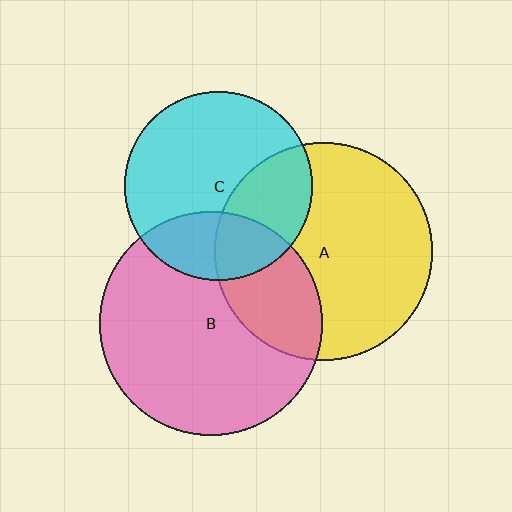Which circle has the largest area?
Circle B (pink).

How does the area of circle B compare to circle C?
Approximately 1.4 times.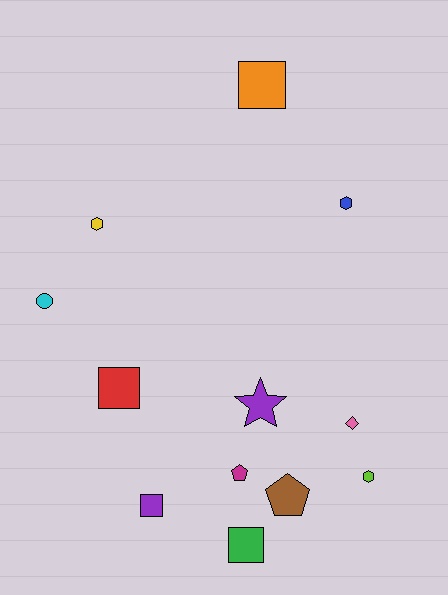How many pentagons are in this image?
There are 2 pentagons.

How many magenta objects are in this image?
There is 1 magenta object.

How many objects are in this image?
There are 12 objects.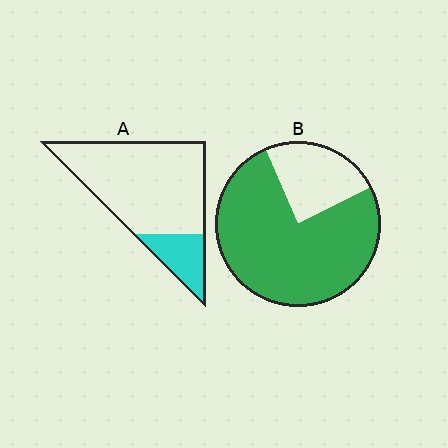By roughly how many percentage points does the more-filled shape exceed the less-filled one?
By roughly 55 percentage points (B over A).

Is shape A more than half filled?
No.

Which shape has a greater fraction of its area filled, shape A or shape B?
Shape B.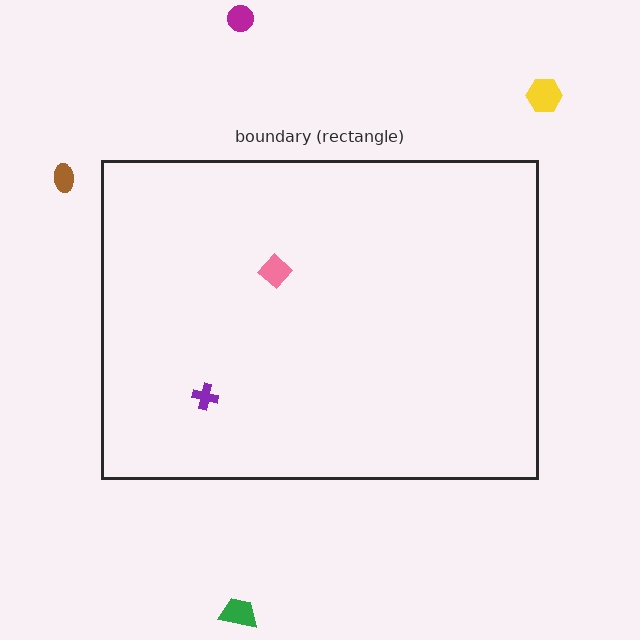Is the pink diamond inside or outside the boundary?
Inside.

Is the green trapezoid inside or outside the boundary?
Outside.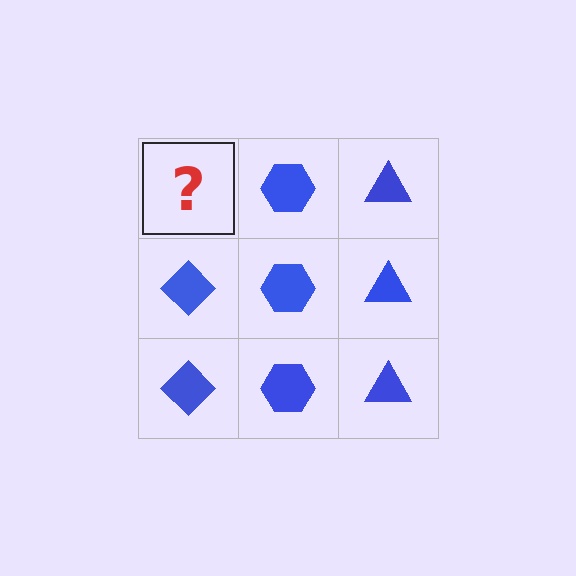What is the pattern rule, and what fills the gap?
The rule is that each column has a consistent shape. The gap should be filled with a blue diamond.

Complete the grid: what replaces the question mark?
The question mark should be replaced with a blue diamond.